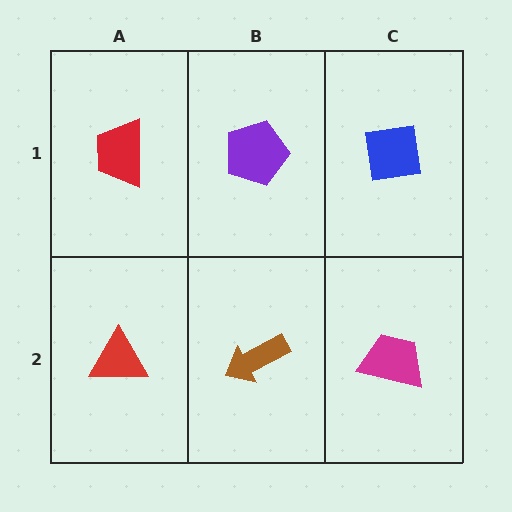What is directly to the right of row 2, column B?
A magenta trapezoid.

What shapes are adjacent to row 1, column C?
A magenta trapezoid (row 2, column C), a purple pentagon (row 1, column B).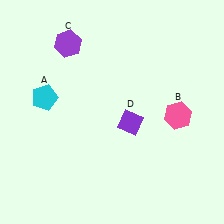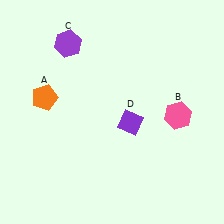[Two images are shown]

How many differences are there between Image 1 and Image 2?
There is 1 difference between the two images.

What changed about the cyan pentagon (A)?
In Image 1, A is cyan. In Image 2, it changed to orange.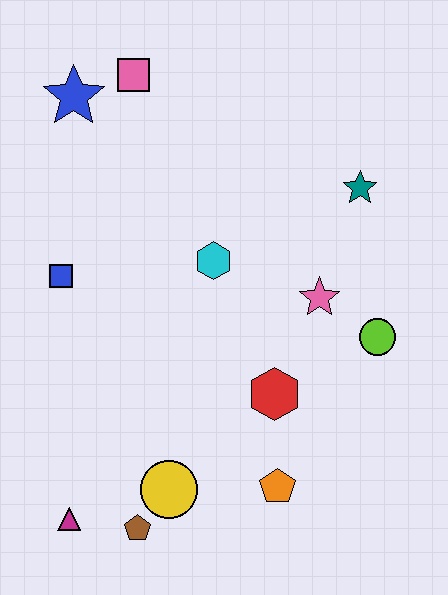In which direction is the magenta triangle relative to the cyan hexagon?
The magenta triangle is below the cyan hexagon.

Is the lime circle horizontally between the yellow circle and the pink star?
No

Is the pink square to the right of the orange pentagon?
No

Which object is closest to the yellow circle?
The brown pentagon is closest to the yellow circle.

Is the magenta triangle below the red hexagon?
Yes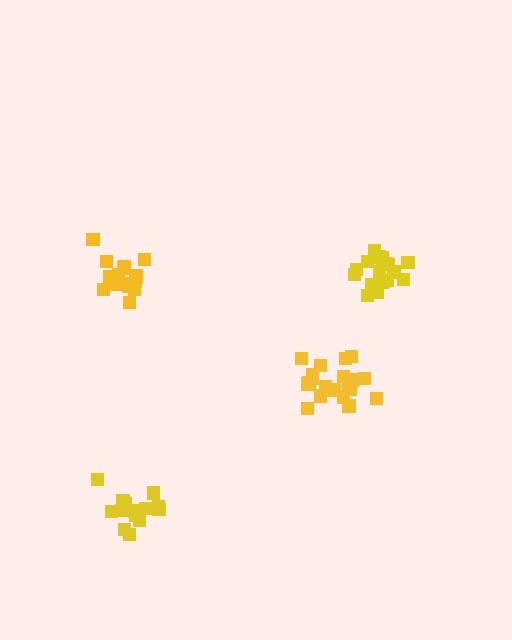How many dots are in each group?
Group 1: 20 dots, Group 2: 15 dots, Group 3: 19 dots, Group 4: 16 dots (70 total).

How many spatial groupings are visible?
There are 4 spatial groupings.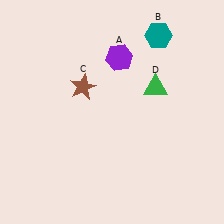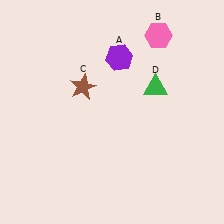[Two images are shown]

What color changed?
The hexagon (B) changed from teal in Image 1 to pink in Image 2.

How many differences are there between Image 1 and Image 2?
There is 1 difference between the two images.